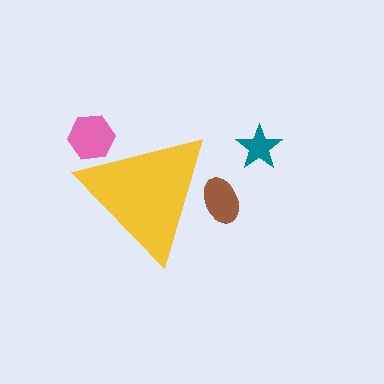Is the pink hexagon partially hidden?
Yes, the pink hexagon is partially hidden behind the yellow triangle.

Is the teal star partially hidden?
No, the teal star is fully visible.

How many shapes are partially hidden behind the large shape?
2 shapes are partially hidden.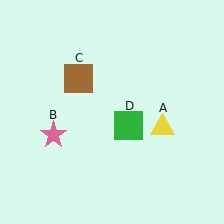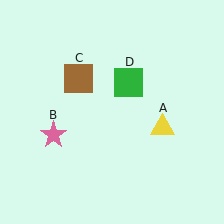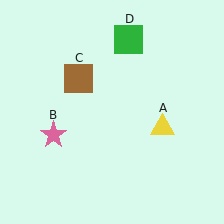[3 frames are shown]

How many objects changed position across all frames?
1 object changed position: green square (object D).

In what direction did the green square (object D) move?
The green square (object D) moved up.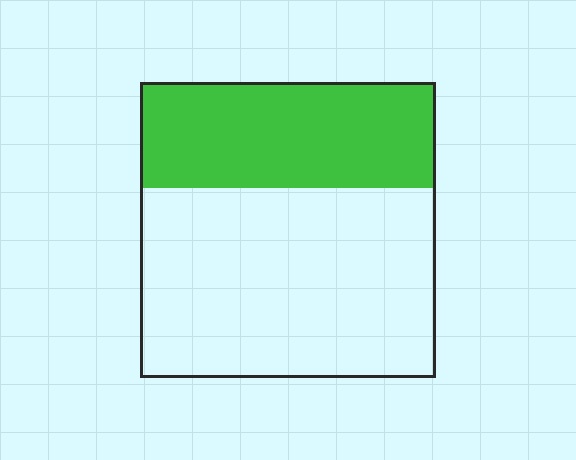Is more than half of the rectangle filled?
No.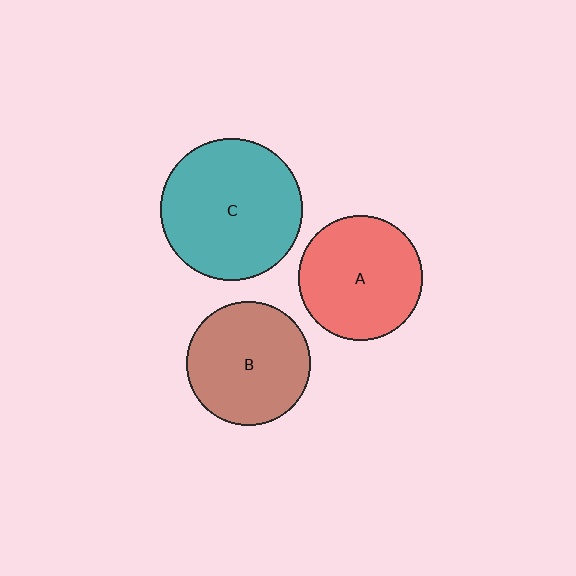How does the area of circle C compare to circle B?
Approximately 1.3 times.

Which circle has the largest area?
Circle C (teal).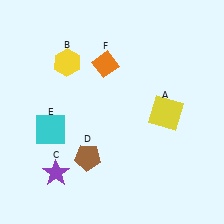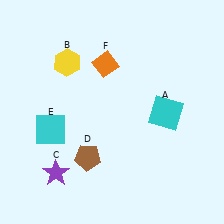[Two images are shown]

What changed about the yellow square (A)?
In Image 1, A is yellow. In Image 2, it changed to cyan.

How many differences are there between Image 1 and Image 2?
There is 1 difference between the two images.